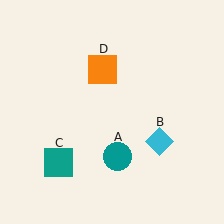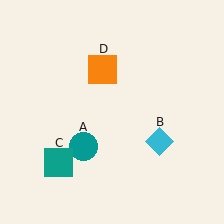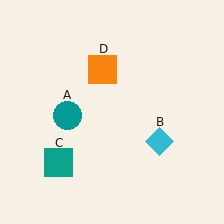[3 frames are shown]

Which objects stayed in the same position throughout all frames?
Cyan diamond (object B) and teal square (object C) and orange square (object D) remained stationary.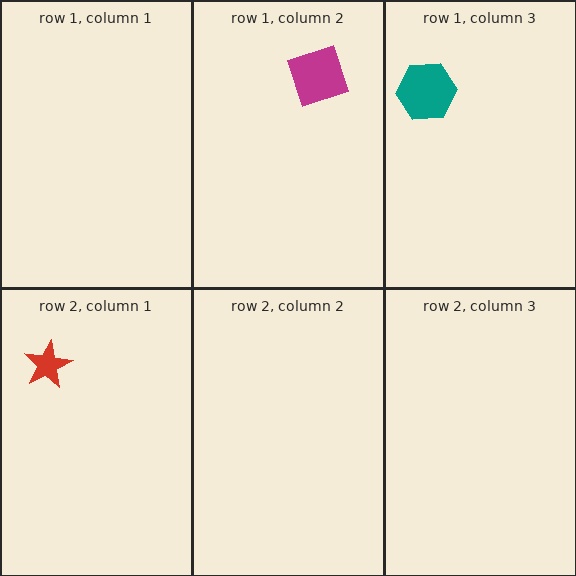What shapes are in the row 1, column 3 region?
The teal hexagon.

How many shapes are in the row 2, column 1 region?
1.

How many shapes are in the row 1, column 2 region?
1.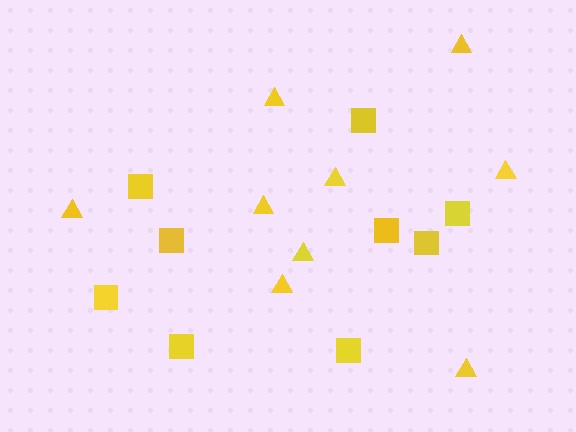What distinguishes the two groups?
There are 2 groups: one group of triangles (9) and one group of squares (9).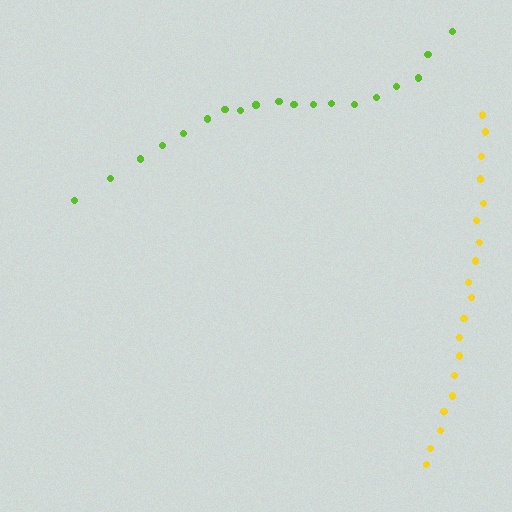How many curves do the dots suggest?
There are 2 distinct paths.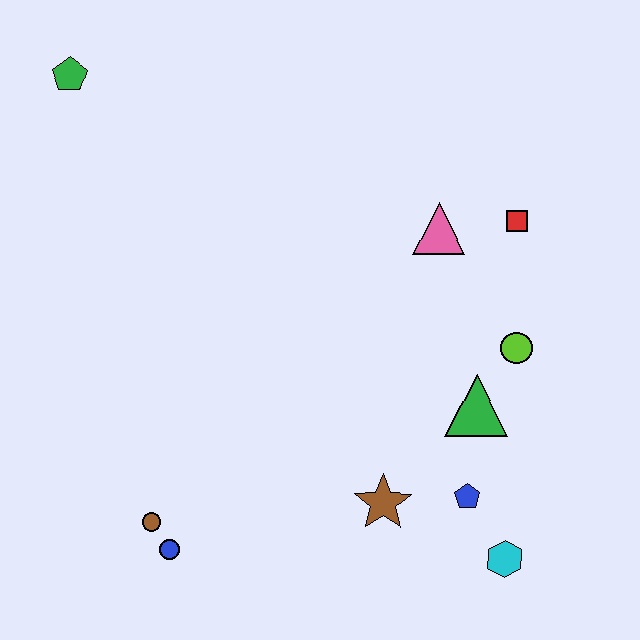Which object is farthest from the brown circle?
The red square is farthest from the brown circle.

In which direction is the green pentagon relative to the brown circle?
The green pentagon is above the brown circle.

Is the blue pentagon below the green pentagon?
Yes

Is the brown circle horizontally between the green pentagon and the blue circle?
Yes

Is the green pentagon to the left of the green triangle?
Yes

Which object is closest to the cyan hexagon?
The blue pentagon is closest to the cyan hexagon.